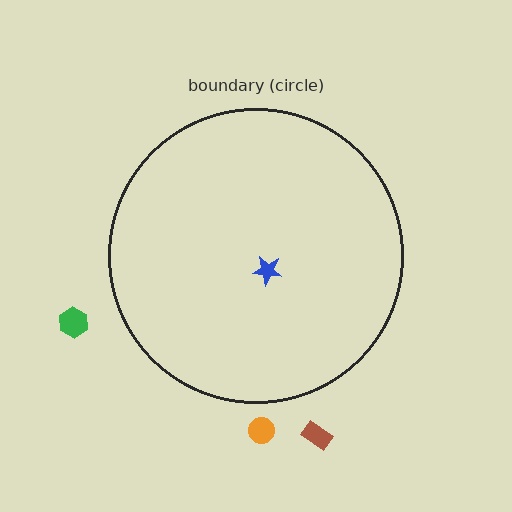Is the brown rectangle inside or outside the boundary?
Outside.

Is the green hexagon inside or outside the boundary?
Outside.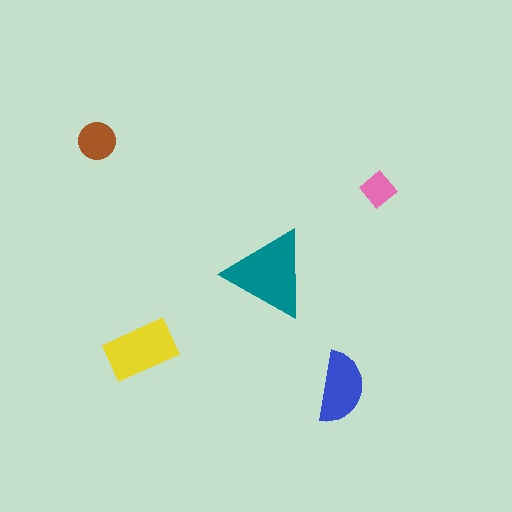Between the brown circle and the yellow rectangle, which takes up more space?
The yellow rectangle.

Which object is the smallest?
The pink diamond.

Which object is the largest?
The teal triangle.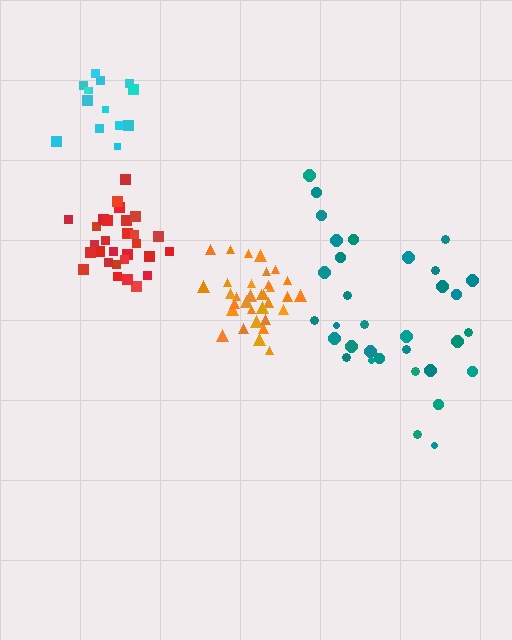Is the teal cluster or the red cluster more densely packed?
Red.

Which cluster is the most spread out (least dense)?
Teal.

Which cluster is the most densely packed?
Red.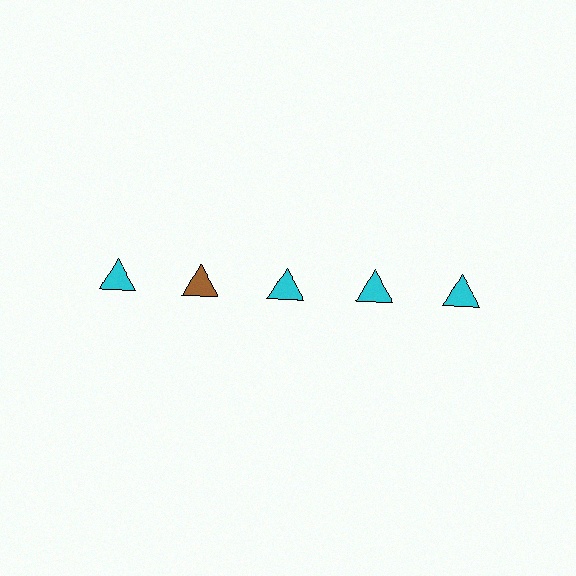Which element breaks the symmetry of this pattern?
The brown triangle in the top row, second from left column breaks the symmetry. All other shapes are cyan triangles.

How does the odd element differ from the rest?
It has a different color: brown instead of cyan.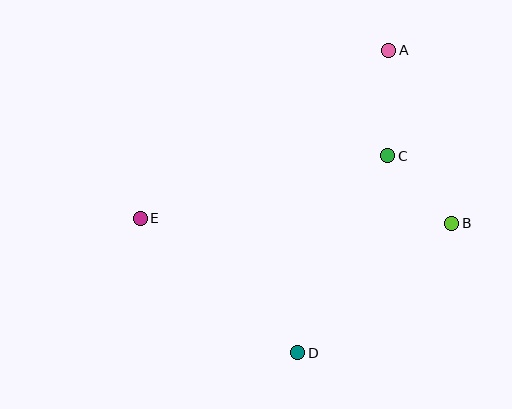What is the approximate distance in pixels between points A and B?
The distance between A and B is approximately 184 pixels.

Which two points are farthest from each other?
Points A and D are farthest from each other.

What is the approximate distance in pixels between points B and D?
The distance between B and D is approximately 201 pixels.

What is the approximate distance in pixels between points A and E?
The distance between A and E is approximately 300 pixels.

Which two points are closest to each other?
Points B and C are closest to each other.